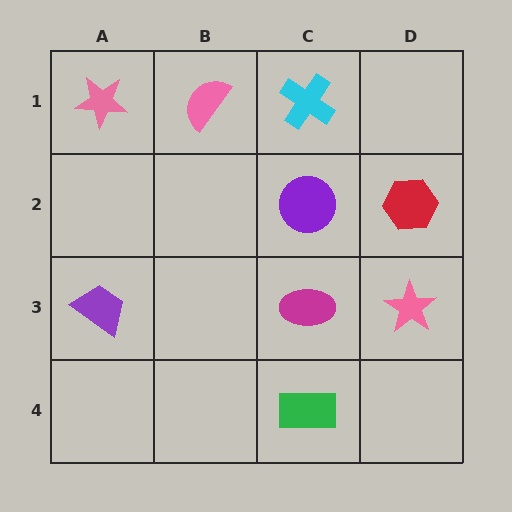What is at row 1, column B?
A pink semicircle.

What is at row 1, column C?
A cyan cross.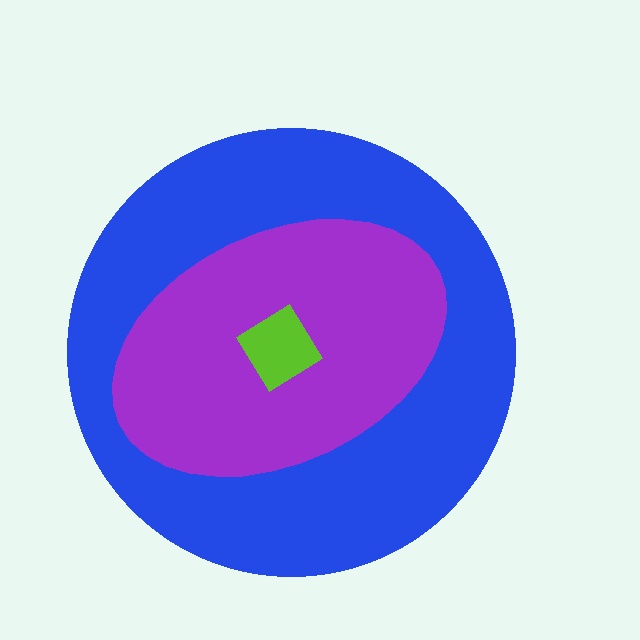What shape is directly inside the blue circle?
The purple ellipse.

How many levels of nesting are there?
3.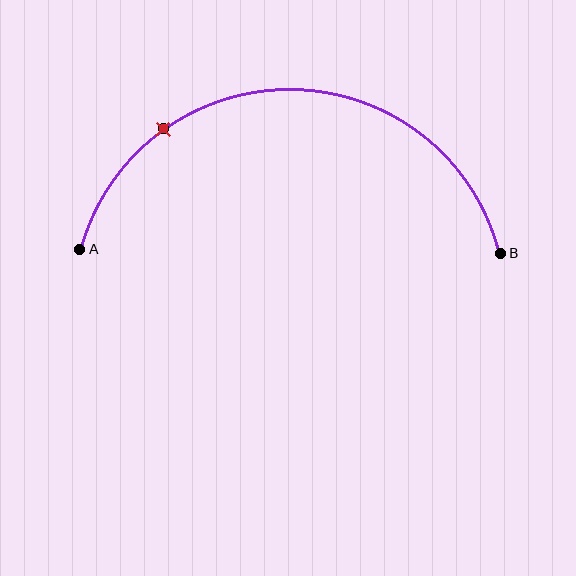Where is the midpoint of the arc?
The arc midpoint is the point on the curve farthest from the straight line joining A and B. It sits above that line.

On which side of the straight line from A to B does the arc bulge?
The arc bulges above the straight line connecting A and B.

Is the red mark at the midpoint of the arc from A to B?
No. The red mark lies on the arc but is closer to endpoint A. The arc midpoint would be at the point on the curve equidistant along the arc from both A and B.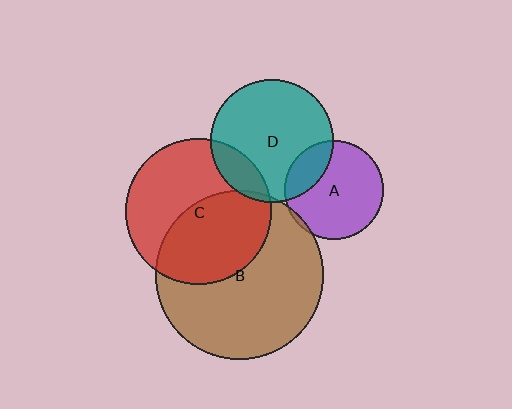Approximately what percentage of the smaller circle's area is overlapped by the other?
Approximately 5%.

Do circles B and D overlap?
Yes.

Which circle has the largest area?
Circle B (brown).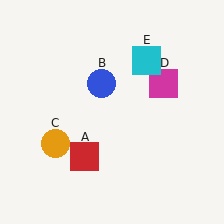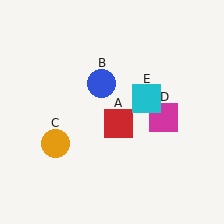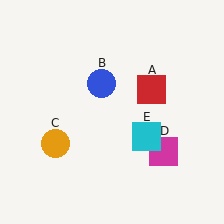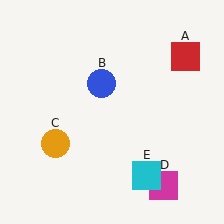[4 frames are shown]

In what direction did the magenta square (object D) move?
The magenta square (object D) moved down.